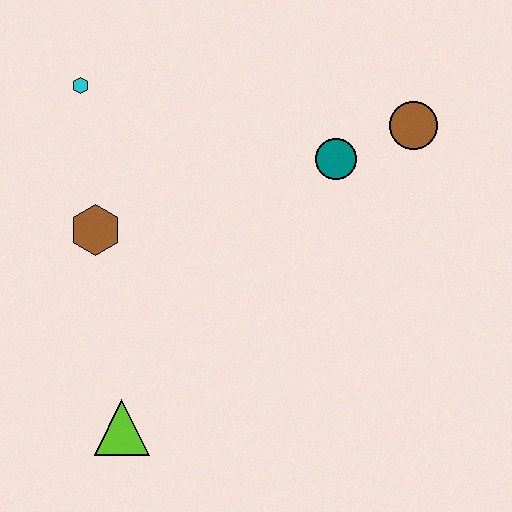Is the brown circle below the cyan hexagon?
Yes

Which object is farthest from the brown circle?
The lime triangle is farthest from the brown circle.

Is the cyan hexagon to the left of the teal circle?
Yes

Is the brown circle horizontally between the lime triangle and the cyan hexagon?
No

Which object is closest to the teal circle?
The brown circle is closest to the teal circle.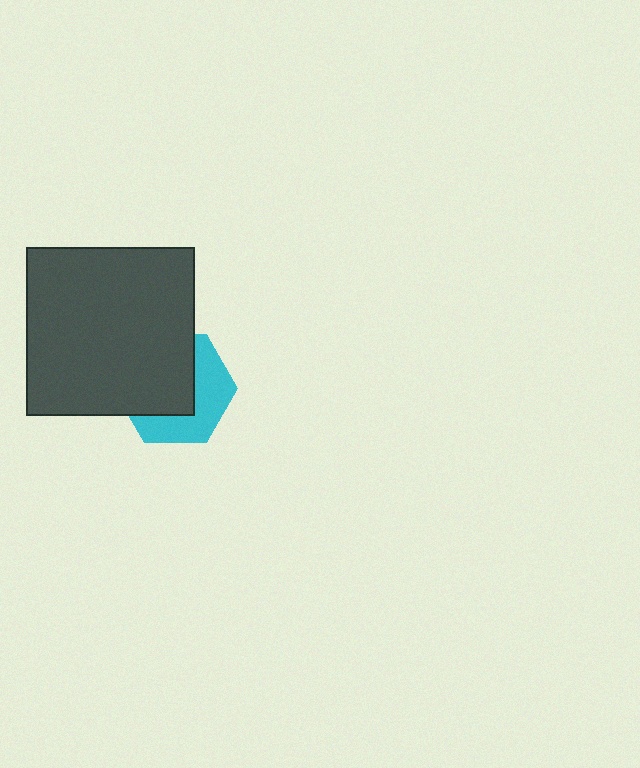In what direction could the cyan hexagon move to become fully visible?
The cyan hexagon could move toward the lower-right. That would shift it out from behind the dark gray square entirely.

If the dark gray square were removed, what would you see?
You would see the complete cyan hexagon.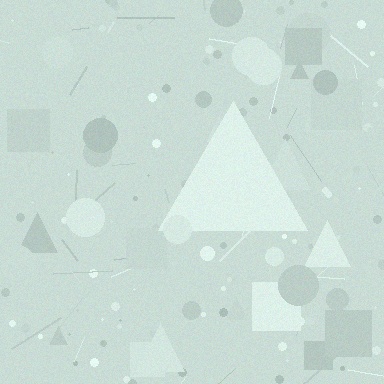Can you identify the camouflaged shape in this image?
The camouflaged shape is a triangle.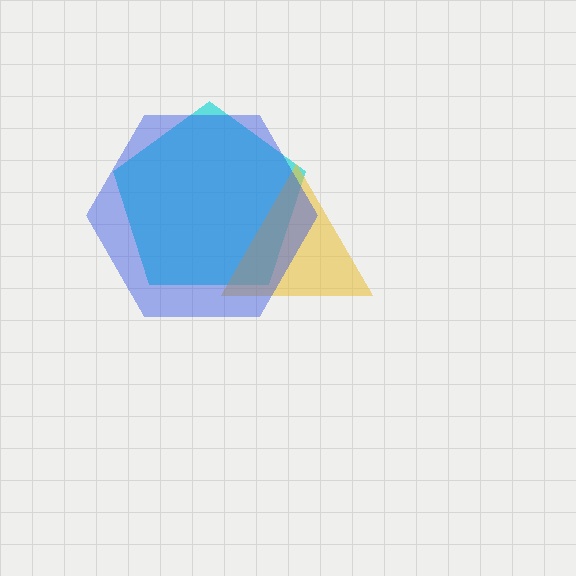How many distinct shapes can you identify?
There are 3 distinct shapes: a cyan pentagon, a yellow triangle, a blue hexagon.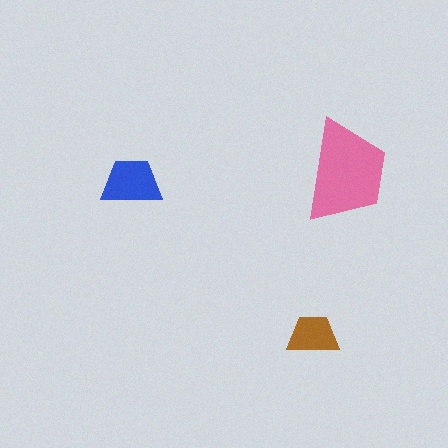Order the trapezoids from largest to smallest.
the pink one, the blue one, the brown one.